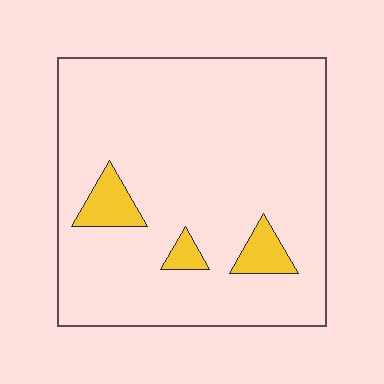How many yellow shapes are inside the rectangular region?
3.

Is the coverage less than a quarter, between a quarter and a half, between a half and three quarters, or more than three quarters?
Less than a quarter.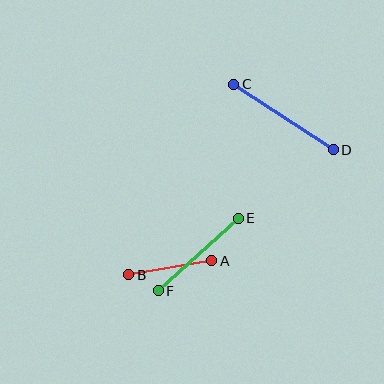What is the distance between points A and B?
The distance is approximately 84 pixels.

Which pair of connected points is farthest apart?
Points C and D are farthest apart.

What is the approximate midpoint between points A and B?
The midpoint is at approximately (170, 268) pixels.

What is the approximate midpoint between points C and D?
The midpoint is at approximately (283, 117) pixels.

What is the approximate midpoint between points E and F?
The midpoint is at approximately (198, 254) pixels.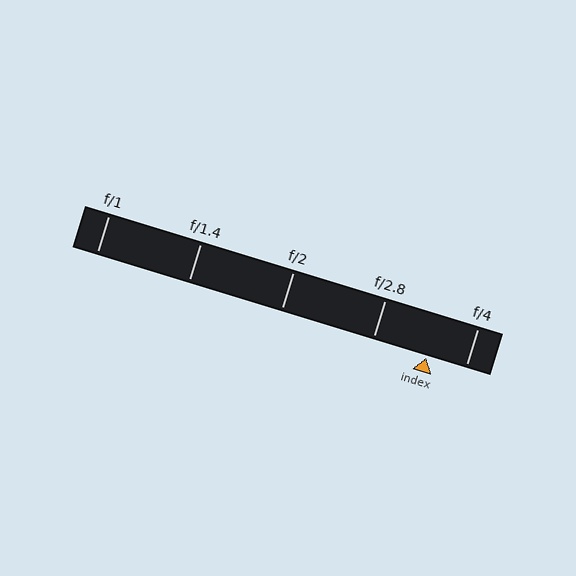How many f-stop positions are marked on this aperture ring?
There are 5 f-stop positions marked.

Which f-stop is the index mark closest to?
The index mark is closest to f/4.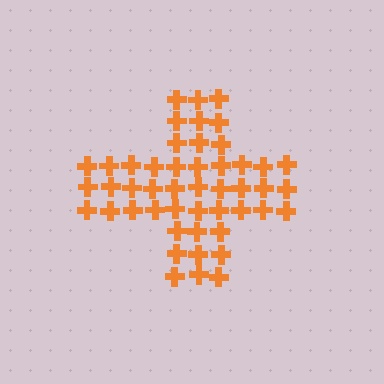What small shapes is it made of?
It is made of small crosses.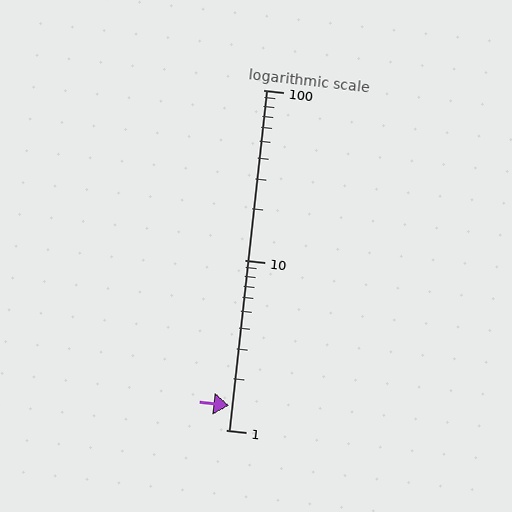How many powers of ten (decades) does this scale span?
The scale spans 2 decades, from 1 to 100.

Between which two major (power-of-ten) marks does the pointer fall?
The pointer is between 1 and 10.